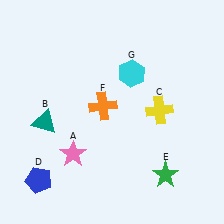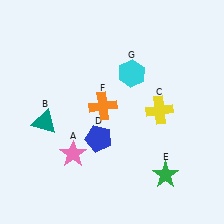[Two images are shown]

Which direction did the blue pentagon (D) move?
The blue pentagon (D) moved right.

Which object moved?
The blue pentagon (D) moved right.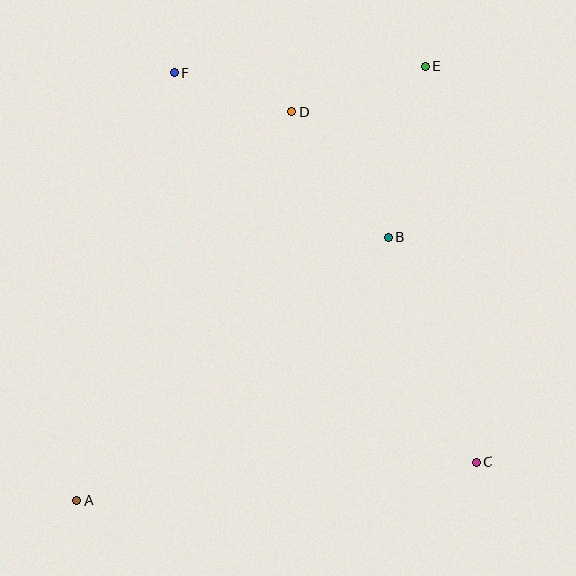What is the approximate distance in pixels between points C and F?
The distance between C and F is approximately 492 pixels.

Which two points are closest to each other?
Points D and F are closest to each other.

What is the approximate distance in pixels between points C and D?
The distance between C and D is approximately 396 pixels.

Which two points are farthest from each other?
Points A and E are farthest from each other.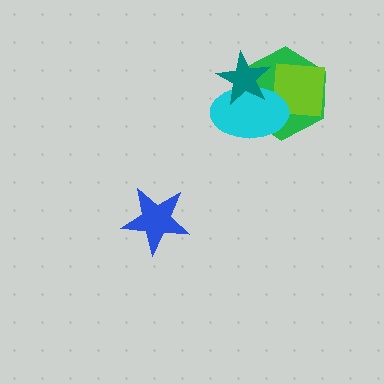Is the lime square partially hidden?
Yes, it is partially covered by another shape.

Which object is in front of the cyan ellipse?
The teal star is in front of the cyan ellipse.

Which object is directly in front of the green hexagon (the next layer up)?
The lime square is directly in front of the green hexagon.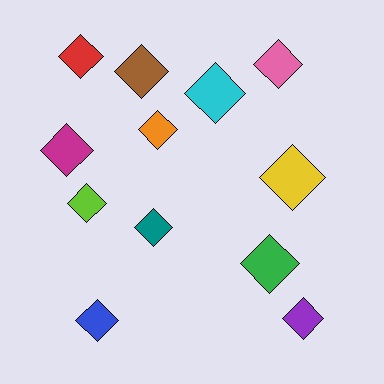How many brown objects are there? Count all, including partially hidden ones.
There is 1 brown object.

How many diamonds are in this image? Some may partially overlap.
There are 12 diamonds.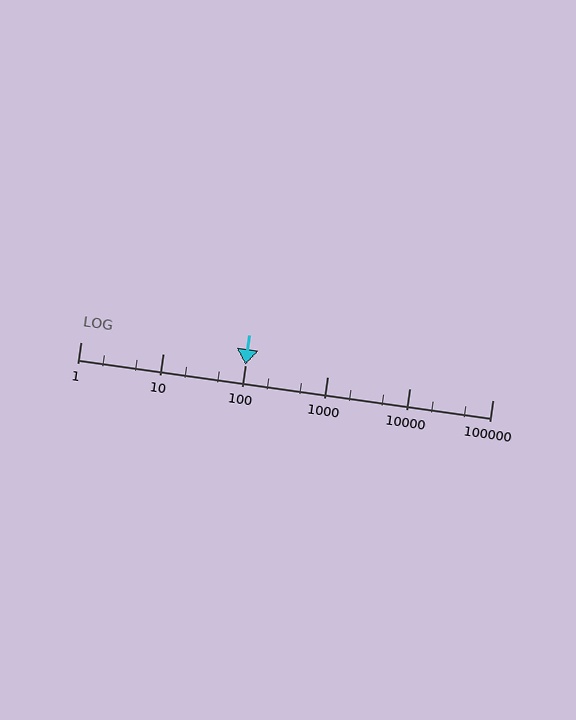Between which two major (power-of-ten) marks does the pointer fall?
The pointer is between 100 and 1000.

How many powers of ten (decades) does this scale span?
The scale spans 5 decades, from 1 to 100000.